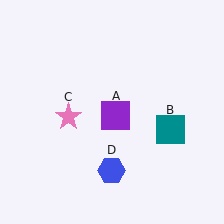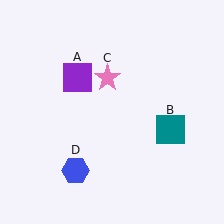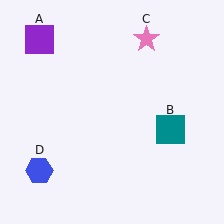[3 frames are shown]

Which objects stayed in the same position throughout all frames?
Teal square (object B) remained stationary.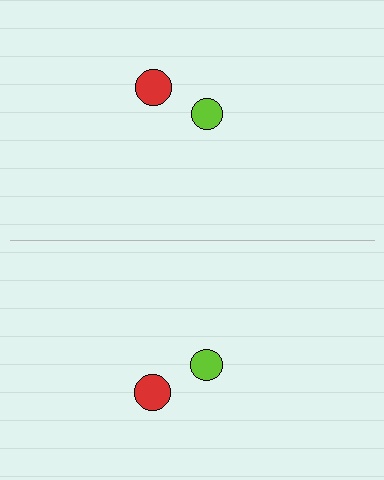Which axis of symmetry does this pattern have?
The pattern has a horizontal axis of symmetry running through the center of the image.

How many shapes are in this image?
There are 4 shapes in this image.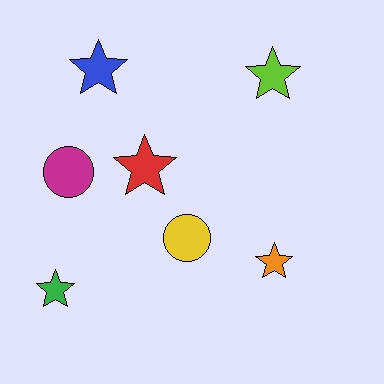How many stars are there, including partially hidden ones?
There are 5 stars.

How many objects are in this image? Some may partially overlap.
There are 7 objects.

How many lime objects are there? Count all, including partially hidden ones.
There is 1 lime object.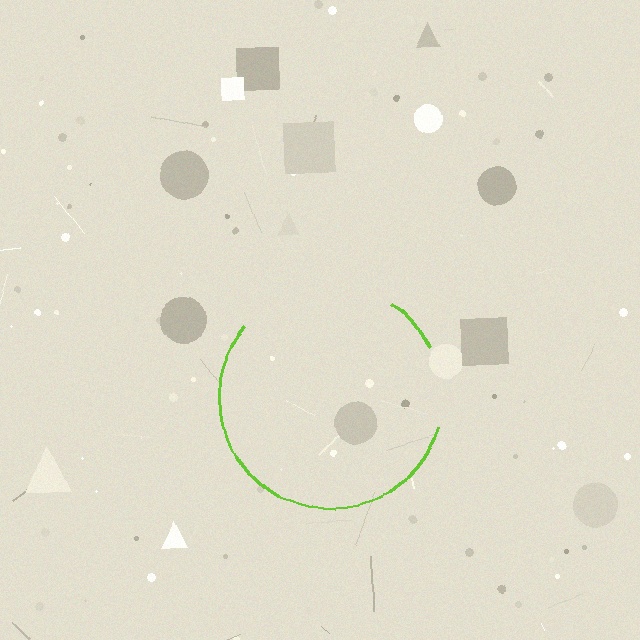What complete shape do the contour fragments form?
The contour fragments form a circle.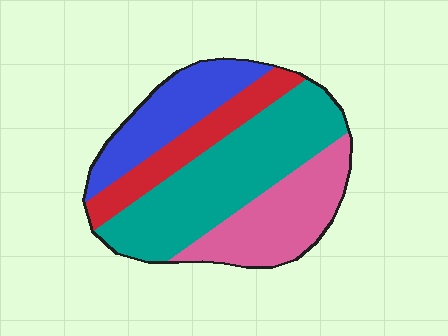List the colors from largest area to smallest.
From largest to smallest: teal, pink, blue, red.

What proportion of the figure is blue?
Blue takes up about one fifth (1/5) of the figure.